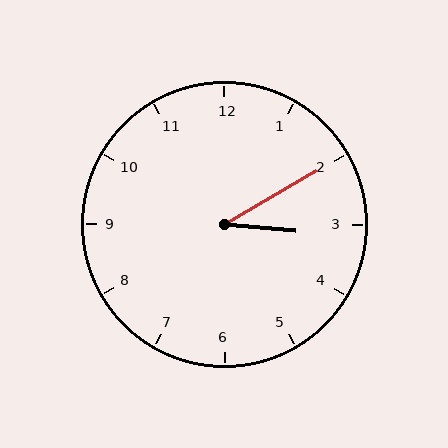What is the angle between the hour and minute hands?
Approximately 35 degrees.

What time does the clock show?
3:10.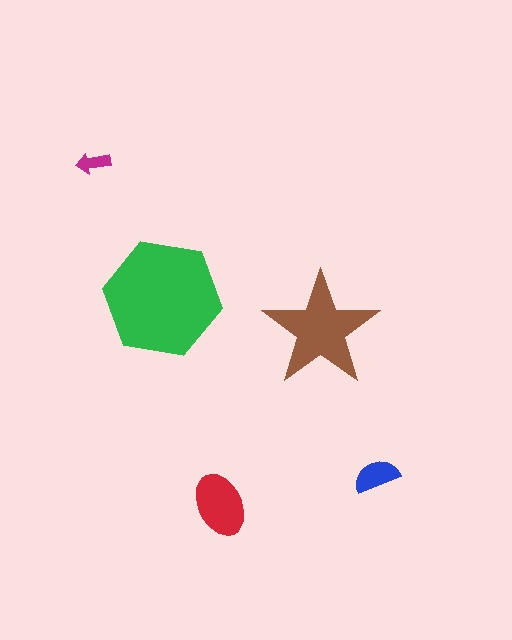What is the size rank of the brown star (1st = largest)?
2nd.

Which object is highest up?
The magenta arrow is topmost.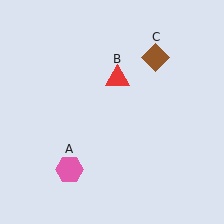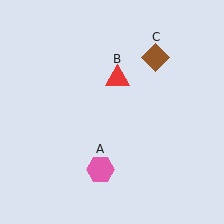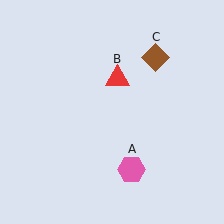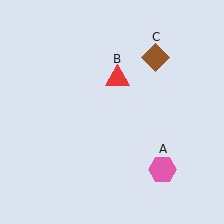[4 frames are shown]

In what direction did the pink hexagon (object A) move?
The pink hexagon (object A) moved right.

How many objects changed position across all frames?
1 object changed position: pink hexagon (object A).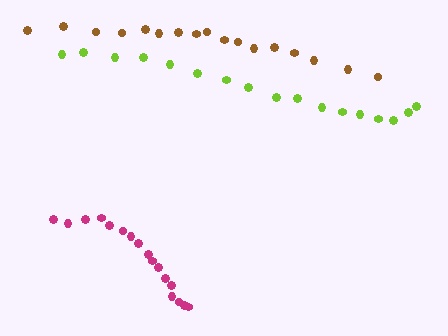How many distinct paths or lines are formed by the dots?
There are 3 distinct paths.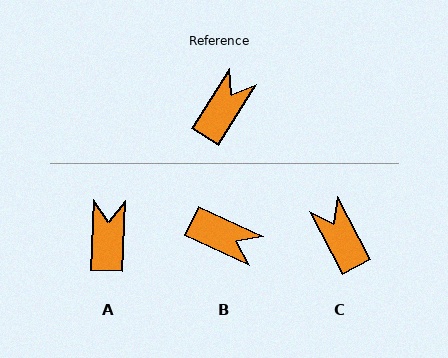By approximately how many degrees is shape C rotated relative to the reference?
Approximately 60 degrees counter-clockwise.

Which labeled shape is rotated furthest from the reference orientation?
B, about 83 degrees away.